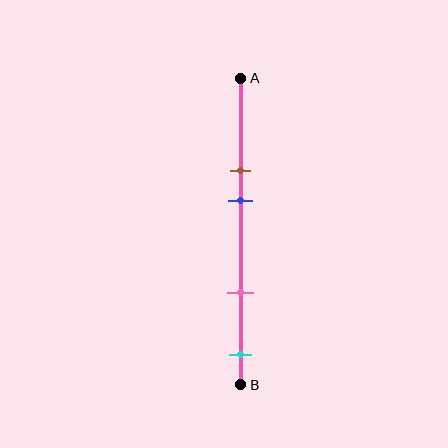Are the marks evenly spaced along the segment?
No, the marks are not evenly spaced.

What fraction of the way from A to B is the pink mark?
The pink mark is approximately 70% (0.7) of the way from A to B.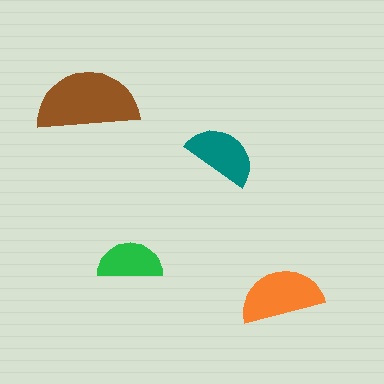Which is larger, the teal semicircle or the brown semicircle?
The brown one.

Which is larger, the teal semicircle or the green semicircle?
The teal one.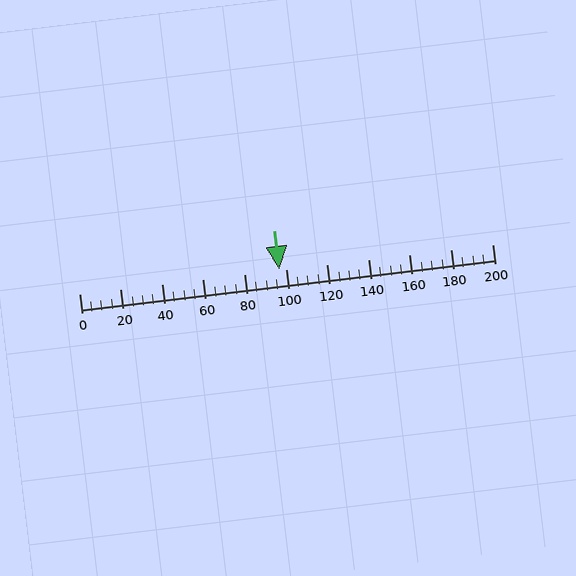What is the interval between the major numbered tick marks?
The major tick marks are spaced 20 units apart.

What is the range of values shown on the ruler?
The ruler shows values from 0 to 200.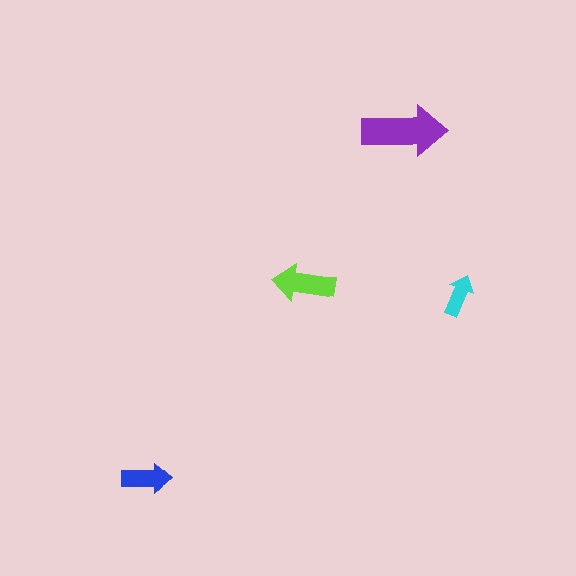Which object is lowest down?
The blue arrow is bottommost.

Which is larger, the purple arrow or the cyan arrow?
The purple one.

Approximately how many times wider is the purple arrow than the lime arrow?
About 1.5 times wider.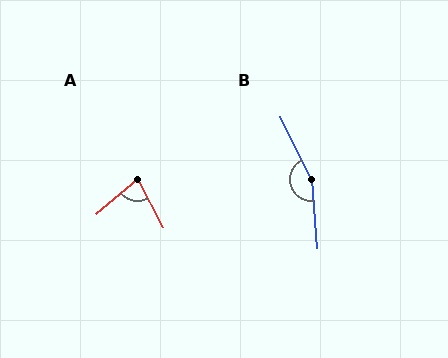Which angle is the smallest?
A, at approximately 77 degrees.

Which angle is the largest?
B, at approximately 159 degrees.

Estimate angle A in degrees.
Approximately 77 degrees.